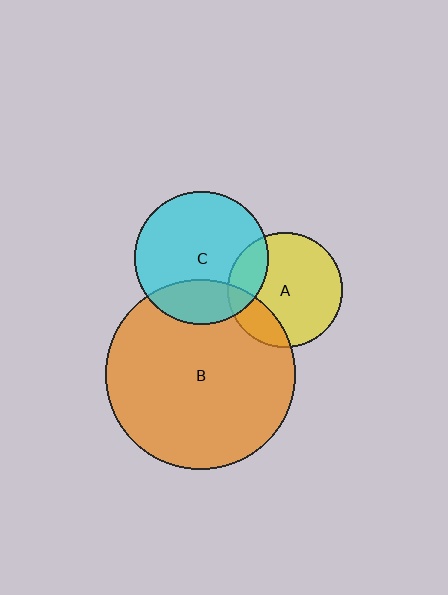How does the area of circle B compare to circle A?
Approximately 2.7 times.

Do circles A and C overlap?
Yes.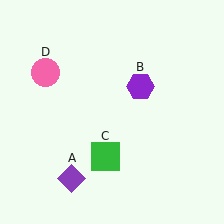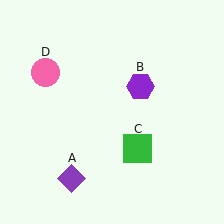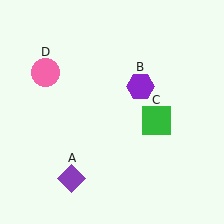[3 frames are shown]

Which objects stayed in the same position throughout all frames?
Purple diamond (object A) and purple hexagon (object B) and pink circle (object D) remained stationary.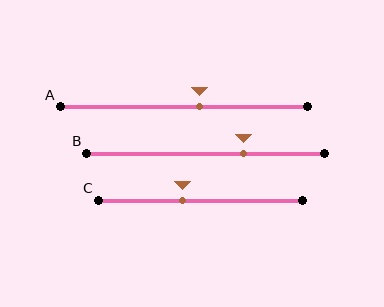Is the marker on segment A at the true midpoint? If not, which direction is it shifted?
No, the marker on segment A is shifted to the right by about 6% of the segment length.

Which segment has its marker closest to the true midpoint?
Segment A has its marker closest to the true midpoint.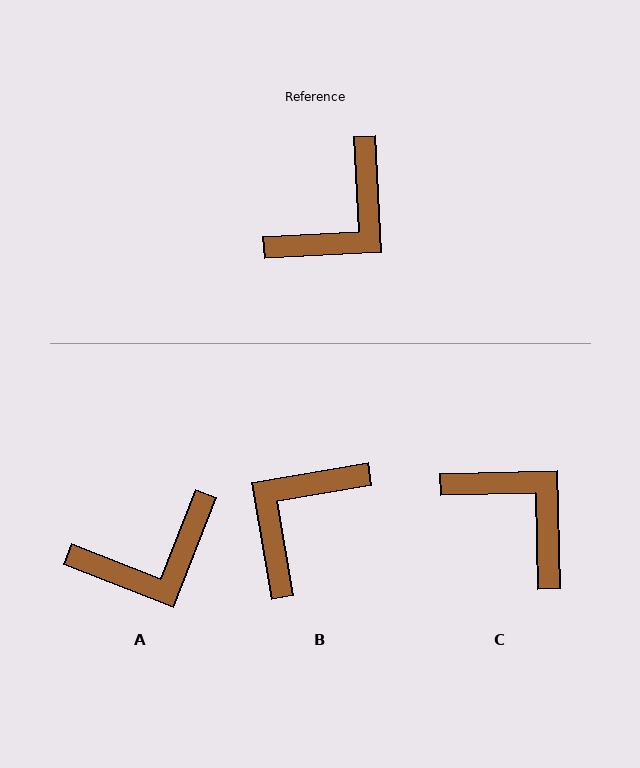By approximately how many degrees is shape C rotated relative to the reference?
Approximately 88 degrees counter-clockwise.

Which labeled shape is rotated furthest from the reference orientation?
B, about 173 degrees away.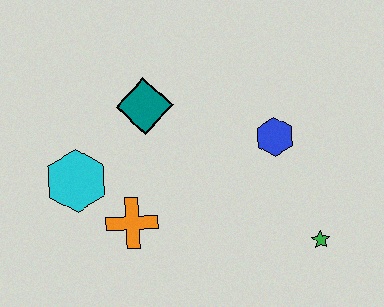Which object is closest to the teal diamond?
The cyan hexagon is closest to the teal diamond.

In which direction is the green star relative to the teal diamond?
The green star is to the right of the teal diamond.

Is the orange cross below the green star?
No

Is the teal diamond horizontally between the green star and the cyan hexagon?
Yes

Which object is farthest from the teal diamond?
The green star is farthest from the teal diamond.